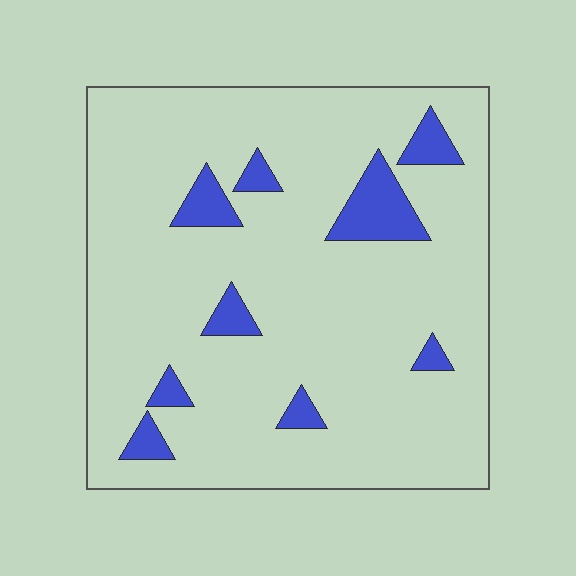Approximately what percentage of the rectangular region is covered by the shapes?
Approximately 10%.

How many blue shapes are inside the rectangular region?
9.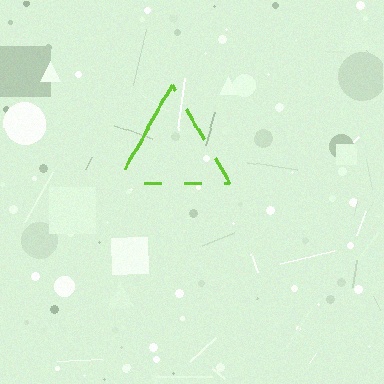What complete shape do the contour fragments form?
The contour fragments form a triangle.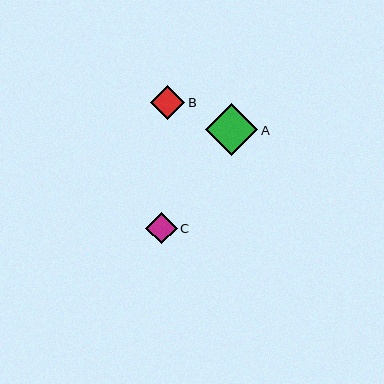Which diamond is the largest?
Diamond A is the largest with a size of approximately 52 pixels.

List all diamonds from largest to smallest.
From largest to smallest: A, B, C.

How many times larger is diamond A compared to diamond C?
Diamond A is approximately 1.7 times the size of diamond C.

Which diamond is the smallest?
Diamond C is the smallest with a size of approximately 32 pixels.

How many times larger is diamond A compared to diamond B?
Diamond A is approximately 1.5 times the size of diamond B.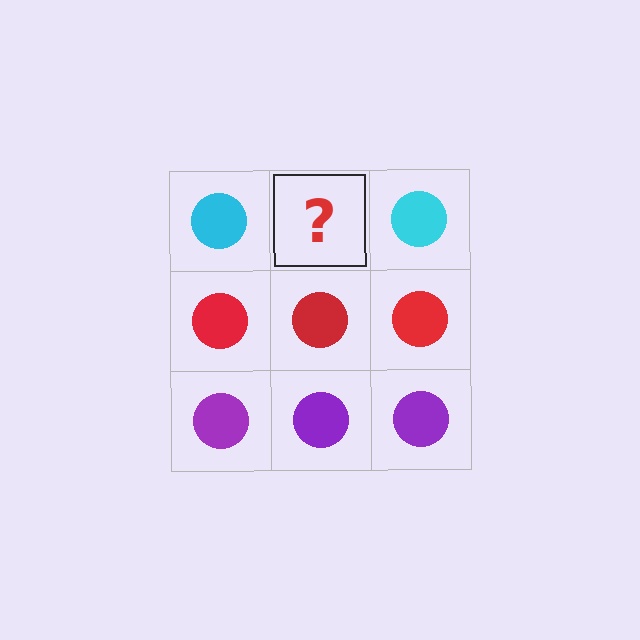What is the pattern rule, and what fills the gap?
The rule is that each row has a consistent color. The gap should be filled with a cyan circle.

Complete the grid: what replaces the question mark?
The question mark should be replaced with a cyan circle.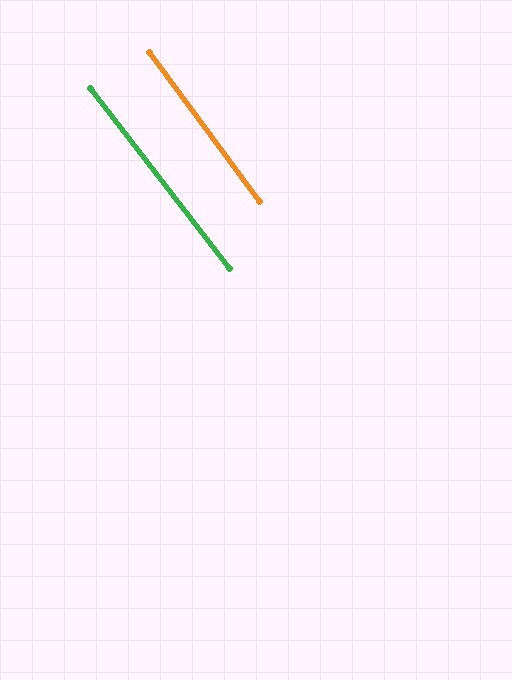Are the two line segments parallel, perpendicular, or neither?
Parallel — their directions differ by only 1.3°.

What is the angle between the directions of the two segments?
Approximately 1 degree.